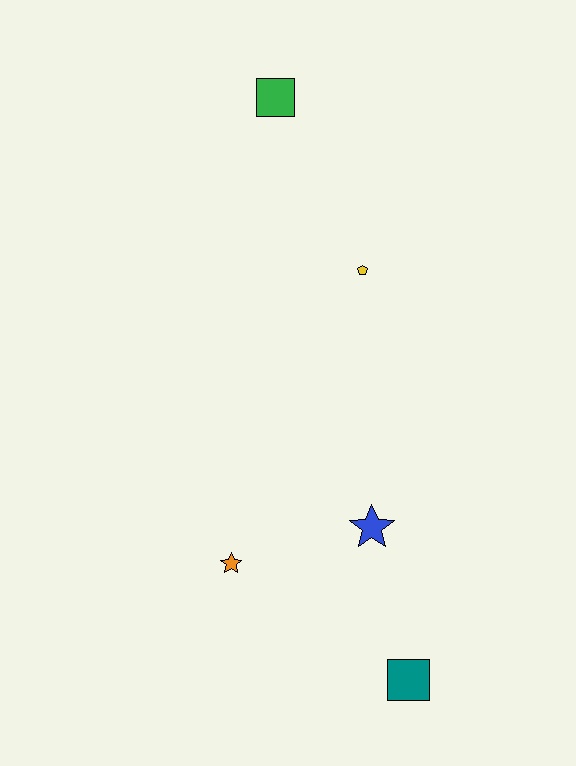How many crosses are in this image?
There are no crosses.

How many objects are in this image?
There are 5 objects.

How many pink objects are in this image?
There are no pink objects.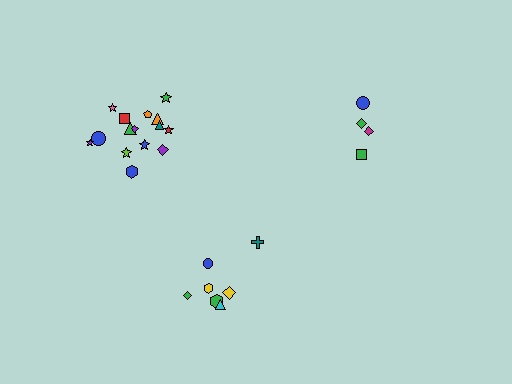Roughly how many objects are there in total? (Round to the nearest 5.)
Roughly 25 objects in total.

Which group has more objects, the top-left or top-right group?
The top-left group.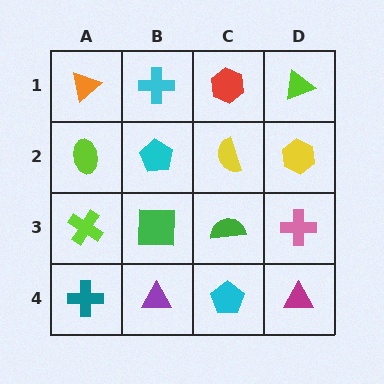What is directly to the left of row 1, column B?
An orange triangle.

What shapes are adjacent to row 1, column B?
A cyan pentagon (row 2, column B), an orange triangle (row 1, column A), a red hexagon (row 1, column C).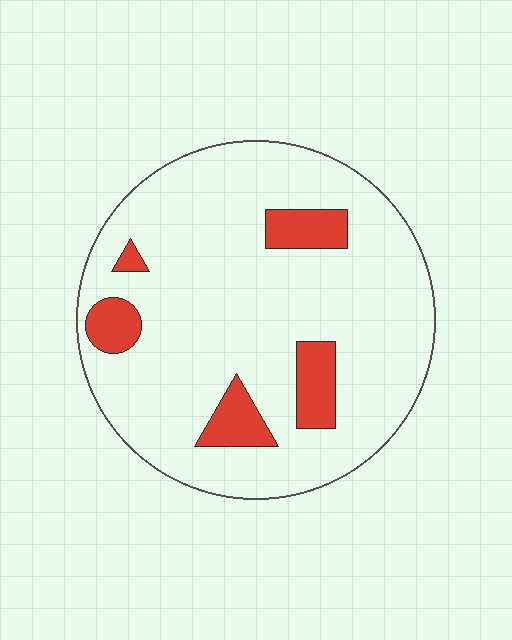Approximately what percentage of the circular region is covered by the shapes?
Approximately 15%.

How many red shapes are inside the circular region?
5.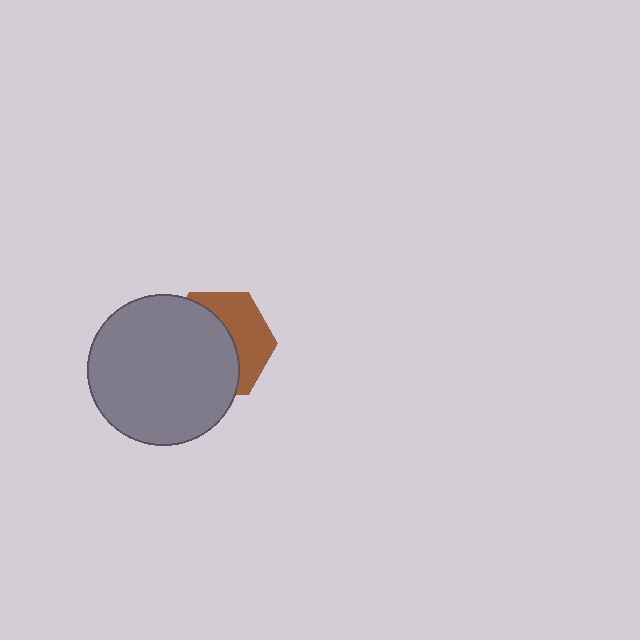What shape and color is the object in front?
The object in front is a gray circle.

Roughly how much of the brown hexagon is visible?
A small part of it is visible (roughly 41%).